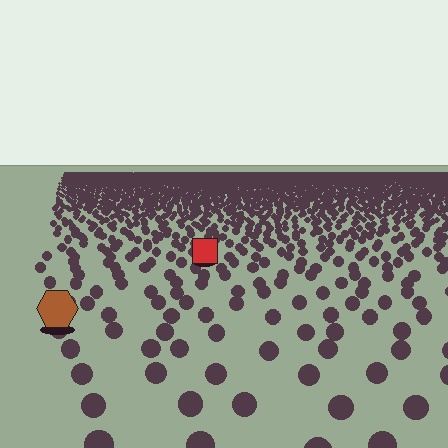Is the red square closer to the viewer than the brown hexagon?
No. The brown hexagon is closer — you can tell from the texture gradient: the ground texture is coarser near it.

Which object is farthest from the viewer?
The red square is farthest from the viewer. It appears smaller and the ground texture around it is denser.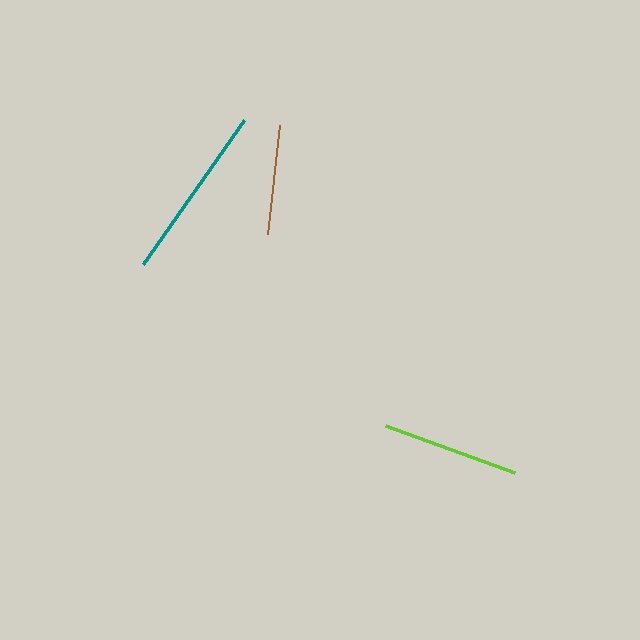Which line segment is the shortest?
The brown line is the shortest at approximately 110 pixels.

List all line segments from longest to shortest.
From longest to shortest: teal, lime, brown.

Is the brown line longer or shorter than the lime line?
The lime line is longer than the brown line.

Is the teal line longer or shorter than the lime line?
The teal line is longer than the lime line.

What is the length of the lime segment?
The lime segment is approximately 137 pixels long.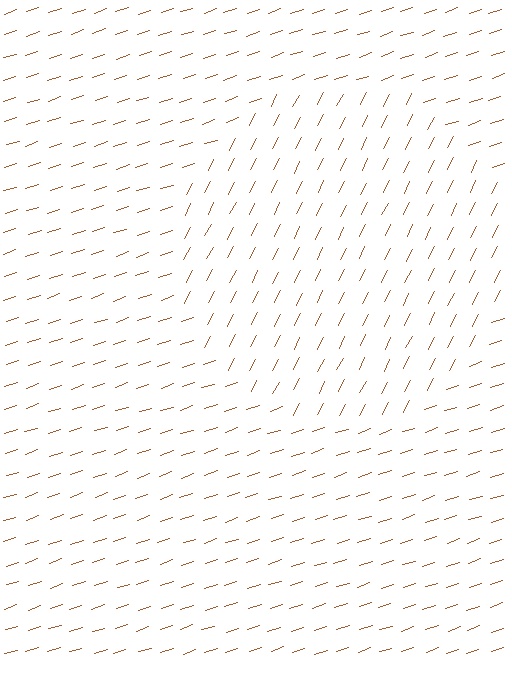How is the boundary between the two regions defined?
The boundary is defined purely by a change in line orientation (approximately 45 degrees difference). All lines are the same color and thickness.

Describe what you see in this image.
The image is filled with small brown line segments. A circle region in the image has lines oriented differently from the surrounding lines, creating a visible texture boundary.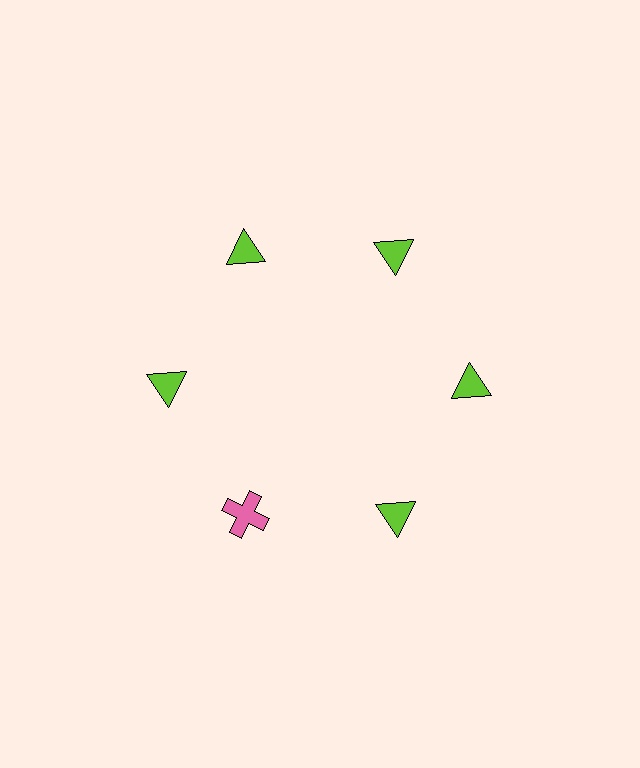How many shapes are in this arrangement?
There are 6 shapes arranged in a ring pattern.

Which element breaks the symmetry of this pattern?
The pink cross at roughly the 7 o'clock position breaks the symmetry. All other shapes are lime triangles.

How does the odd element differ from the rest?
It differs in both color (pink instead of lime) and shape (cross instead of triangle).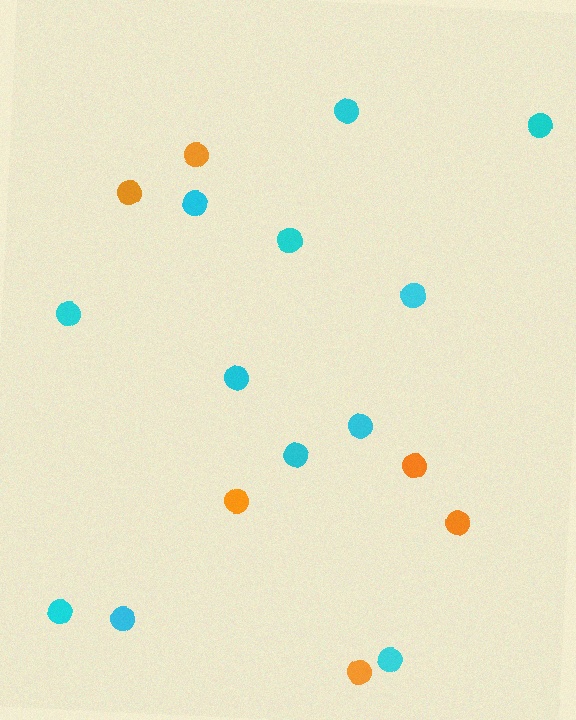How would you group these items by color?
There are 2 groups: one group of orange circles (6) and one group of cyan circles (12).